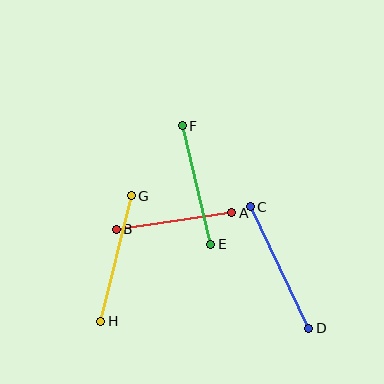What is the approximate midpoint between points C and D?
The midpoint is at approximately (280, 268) pixels.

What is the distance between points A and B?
The distance is approximately 117 pixels.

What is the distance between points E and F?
The distance is approximately 122 pixels.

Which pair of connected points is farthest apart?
Points C and D are farthest apart.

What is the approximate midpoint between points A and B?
The midpoint is at approximately (174, 221) pixels.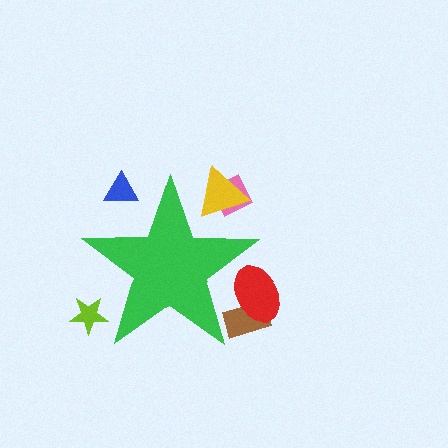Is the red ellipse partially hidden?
Yes, the red ellipse is partially hidden behind the green star.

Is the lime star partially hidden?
Yes, the lime star is partially hidden behind the green star.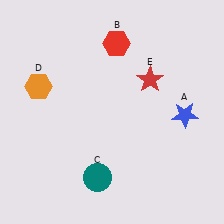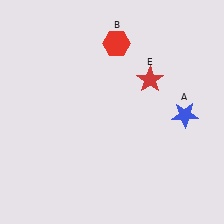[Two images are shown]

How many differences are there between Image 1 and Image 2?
There are 2 differences between the two images.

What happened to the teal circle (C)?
The teal circle (C) was removed in Image 2. It was in the bottom-left area of Image 1.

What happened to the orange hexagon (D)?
The orange hexagon (D) was removed in Image 2. It was in the top-left area of Image 1.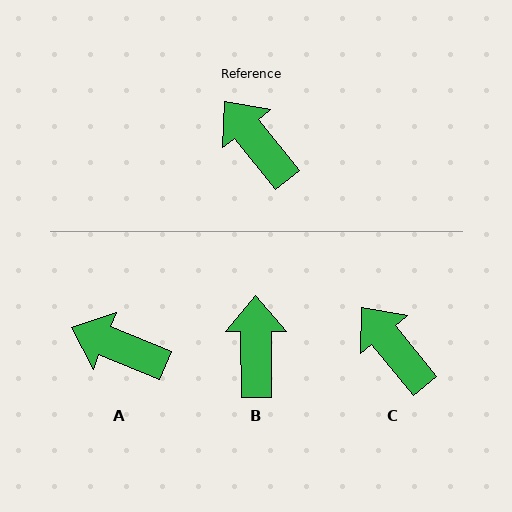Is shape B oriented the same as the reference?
No, it is off by about 38 degrees.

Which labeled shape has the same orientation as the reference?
C.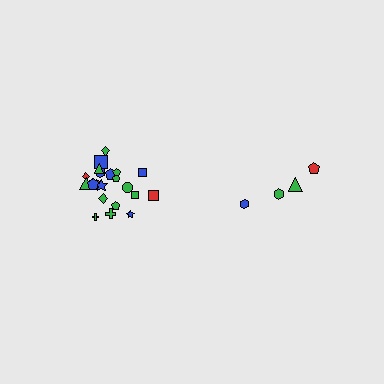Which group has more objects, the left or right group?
The left group.